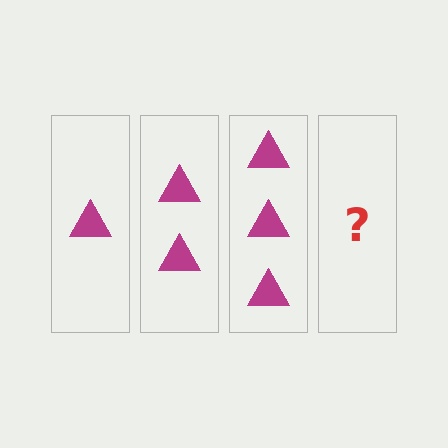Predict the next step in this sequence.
The next step is 4 triangles.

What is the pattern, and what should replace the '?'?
The pattern is that each step adds one more triangle. The '?' should be 4 triangles.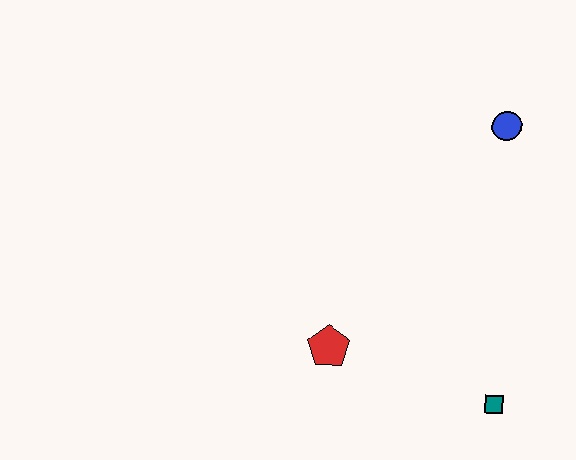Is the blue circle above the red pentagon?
Yes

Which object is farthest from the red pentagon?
The blue circle is farthest from the red pentagon.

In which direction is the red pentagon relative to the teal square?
The red pentagon is to the left of the teal square.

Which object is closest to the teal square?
The red pentagon is closest to the teal square.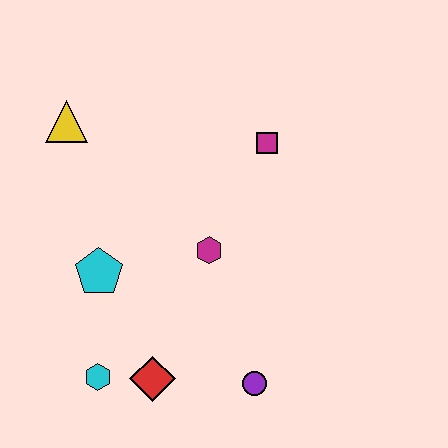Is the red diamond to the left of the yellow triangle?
No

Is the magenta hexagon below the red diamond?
No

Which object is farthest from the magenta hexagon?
The yellow triangle is farthest from the magenta hexagon.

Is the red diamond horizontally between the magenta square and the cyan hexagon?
Yes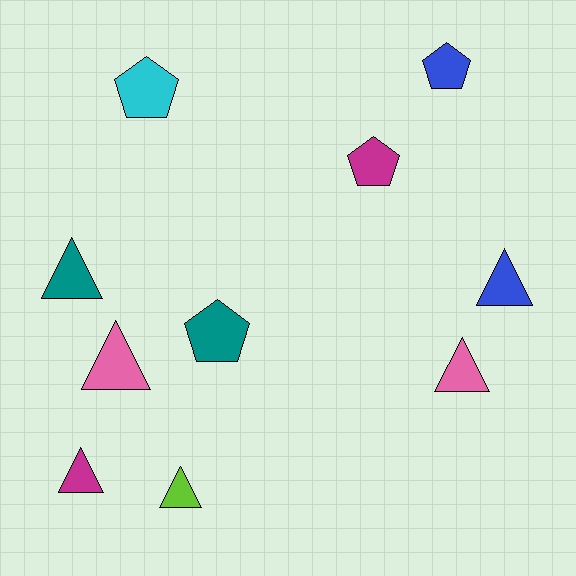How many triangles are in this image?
There are 6 triangles.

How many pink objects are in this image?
There are 2 pink objects.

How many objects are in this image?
There are 10 objects.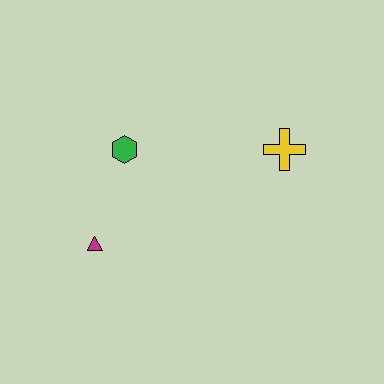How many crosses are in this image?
There is 1 cross.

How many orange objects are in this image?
There are no orange objects.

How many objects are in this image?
There are 3 objects.